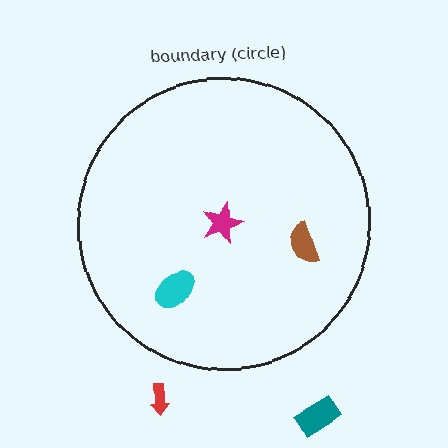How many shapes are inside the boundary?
3 inside, 2 outside.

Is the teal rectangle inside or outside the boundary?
Outside.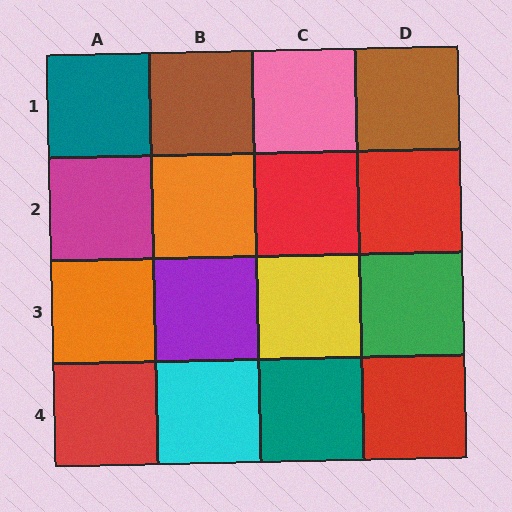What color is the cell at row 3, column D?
Green.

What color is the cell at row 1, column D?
Brown.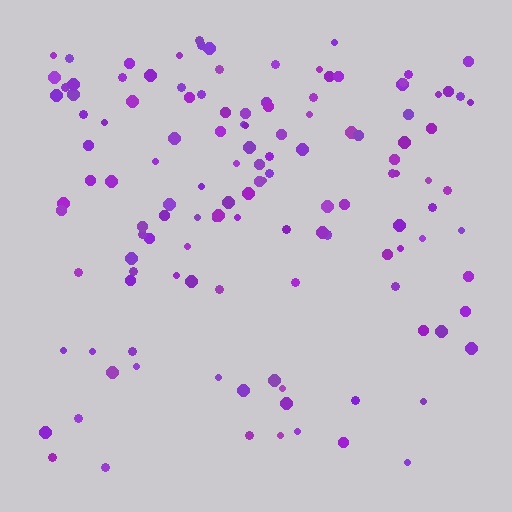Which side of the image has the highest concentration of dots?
The top.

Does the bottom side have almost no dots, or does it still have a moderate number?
Still a moderate number, just noticeably fewer than the top.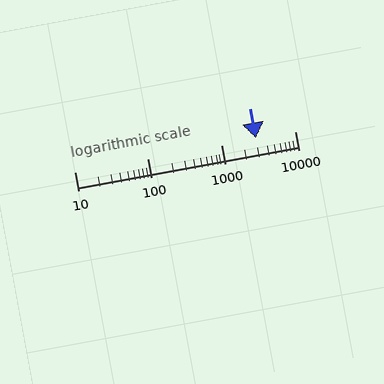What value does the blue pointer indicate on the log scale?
The pointer indicates approximately 3000.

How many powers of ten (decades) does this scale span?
The scale spans 3 decades, from 10 to 10000.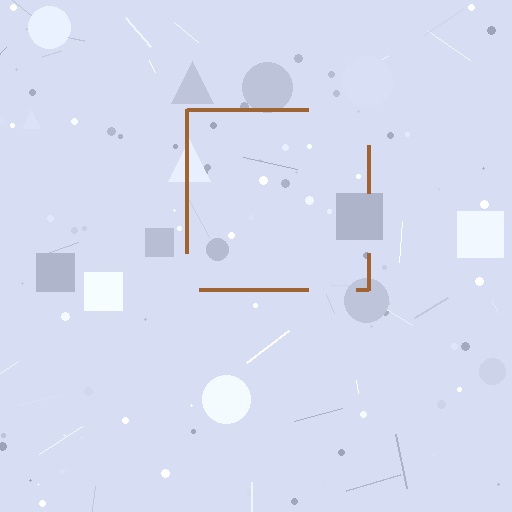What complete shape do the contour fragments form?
The contour fragments form a square.